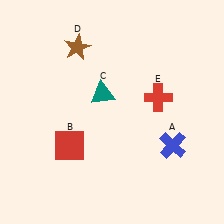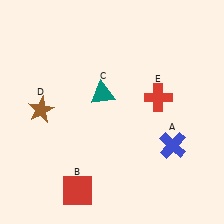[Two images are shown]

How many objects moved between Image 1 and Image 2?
2 objects moved between the two images.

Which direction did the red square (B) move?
The red square (B) moved down.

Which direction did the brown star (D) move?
The brown star (D) moved down.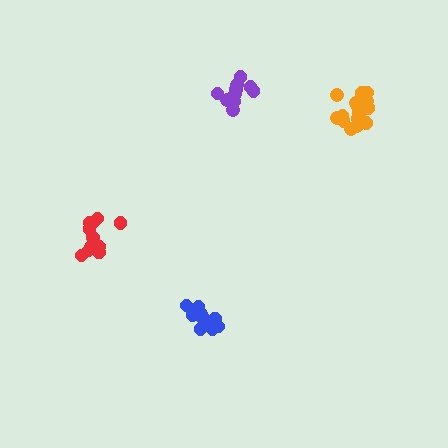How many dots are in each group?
Group 1: 16 dots, Group 2: 10 dots, Group 3: 13 dots, Group 4: 11 dots (50 total).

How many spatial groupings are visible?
There are 4 spatial groupings.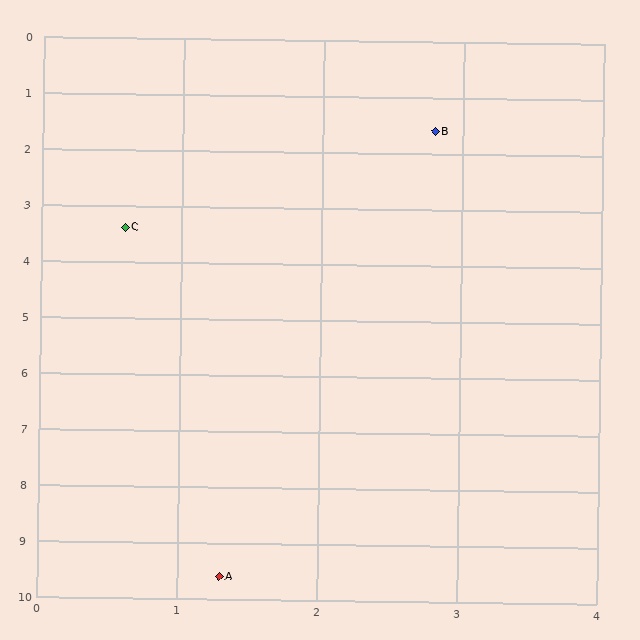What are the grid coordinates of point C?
Point C is at approximately (0.6, 3.4).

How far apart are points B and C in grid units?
Points B and C are about 2.8 grid units apart.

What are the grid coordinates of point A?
Point A is at approximately (1.3, 9.6).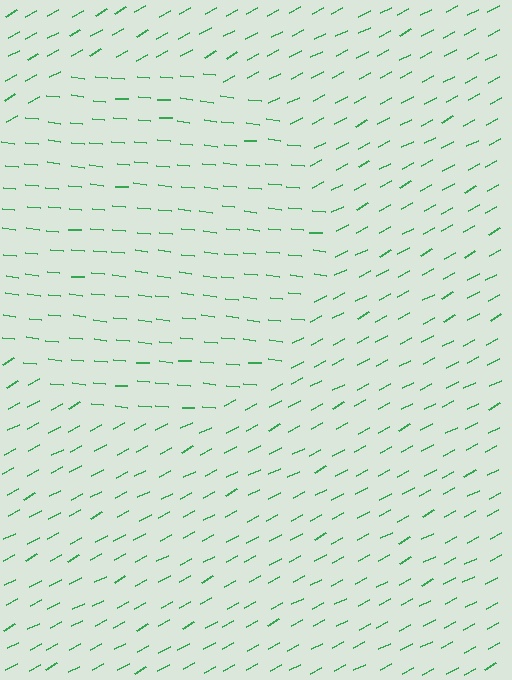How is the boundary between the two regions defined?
The boundary is defined purely by a change in line orientation (approximately 34 degrees difference). All lines are the same color and thickness.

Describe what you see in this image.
The image is filled with small green line segments. A circle region in the image has lines oriented differently from the surrounding lines, creating a visible texture boundary.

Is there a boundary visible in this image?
Yes, there is a texture boundary formed by a change in line orientation.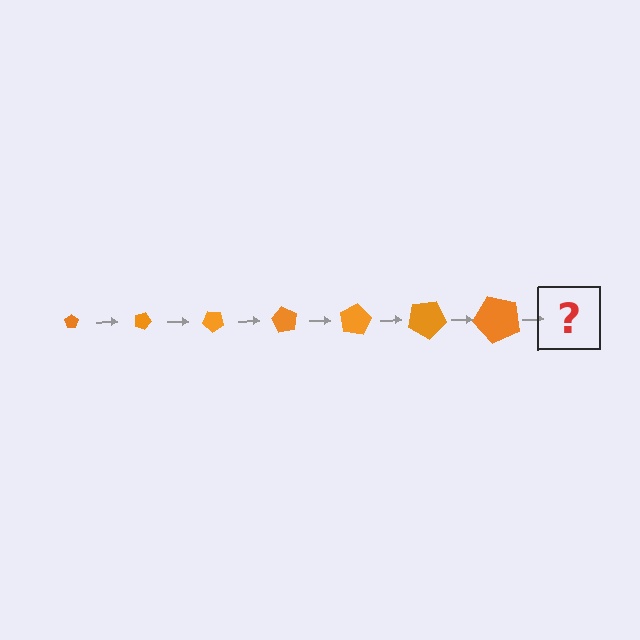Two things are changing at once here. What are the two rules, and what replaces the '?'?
The two rules are that the pentagon grows larger each step and it rotates 20 degrees each step. The '?' should be a pentagon, larger than the previous one and rotated 140 degrees from the start.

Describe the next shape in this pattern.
It should be a pentagon, larger than the previous one and rotated 140 degrees from the start.